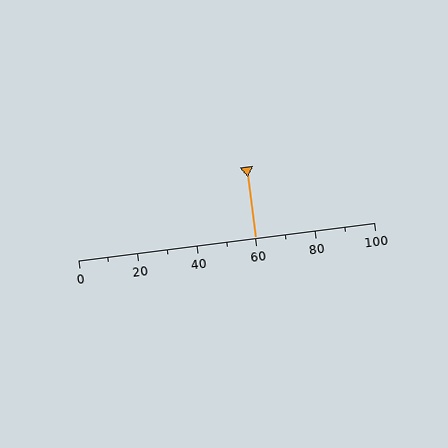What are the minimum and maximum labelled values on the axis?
The axis runs from 0 to 100.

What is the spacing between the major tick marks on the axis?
The major ticks are spaced 20 apart.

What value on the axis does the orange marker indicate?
The marker indicates approximately 60.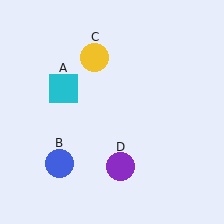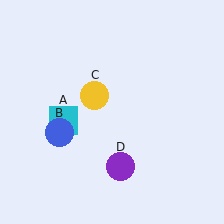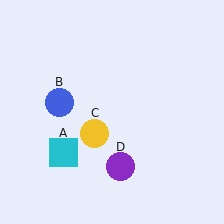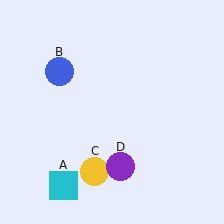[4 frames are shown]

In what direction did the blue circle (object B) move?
The blue circle (object B) moved up.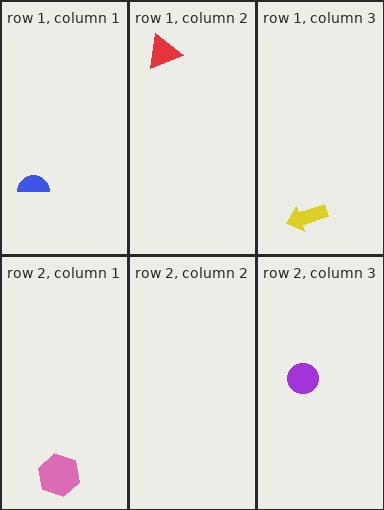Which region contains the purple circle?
The row 2, column 3 region.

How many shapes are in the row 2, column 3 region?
1.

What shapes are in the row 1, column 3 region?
The yellow arrow.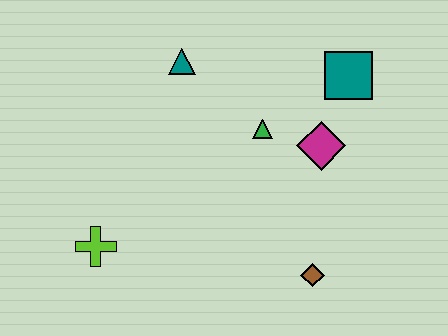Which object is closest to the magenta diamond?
The green triangle is closest to the magenta diamond.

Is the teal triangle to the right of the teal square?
No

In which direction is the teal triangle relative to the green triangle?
The teal triangle is to the left of the green triangle.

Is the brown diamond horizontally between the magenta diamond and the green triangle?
Yes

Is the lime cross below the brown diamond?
No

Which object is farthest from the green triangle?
The lime cross is farthest from the green triangle.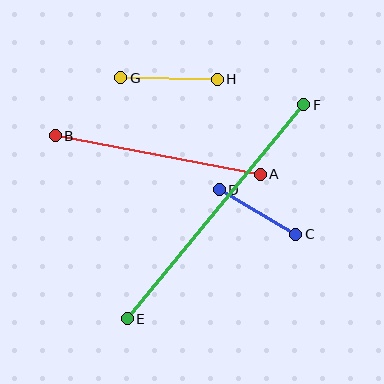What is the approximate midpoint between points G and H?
The midpoint is at approximately (169, 78) pixels.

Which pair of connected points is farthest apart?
Points E and F are farthest apart.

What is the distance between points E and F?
The distance is approximately 277 pixels.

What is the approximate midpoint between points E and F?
The midpoint is at approximately (215, 212) pixels.